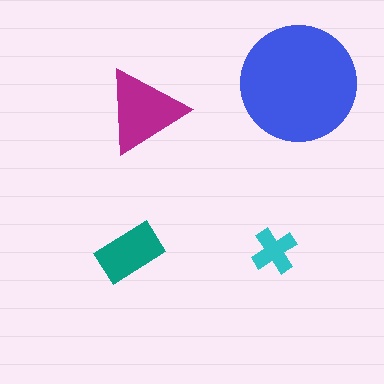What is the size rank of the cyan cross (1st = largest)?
4th.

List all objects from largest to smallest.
The blue circle, the magenta triangle, the teal rectangle, the cyan cross.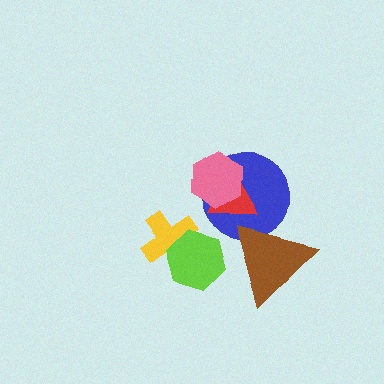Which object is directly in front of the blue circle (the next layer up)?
The red triangle is directly in front of the blue circle.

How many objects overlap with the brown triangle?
1 object overlaps with the brown triangle.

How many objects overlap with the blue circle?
3 objects overlap with the blue circle.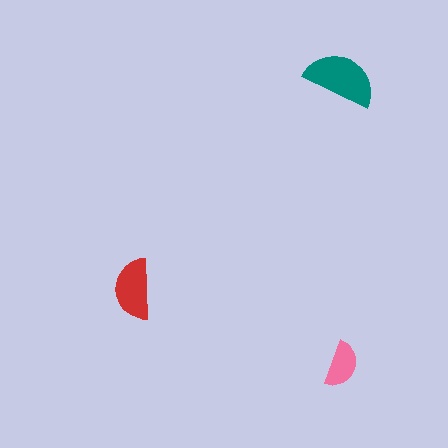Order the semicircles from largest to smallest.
the teal one, the red one, the pink one.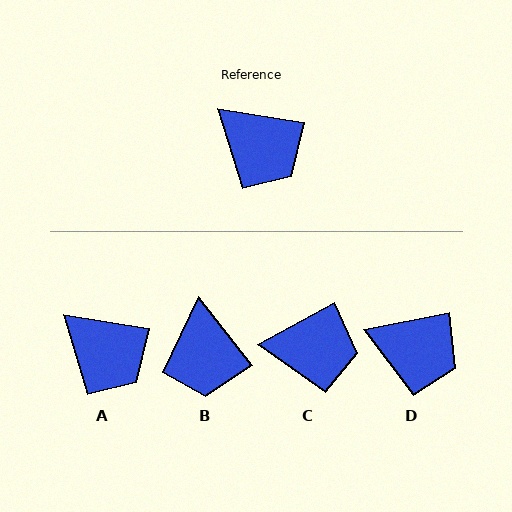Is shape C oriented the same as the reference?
No, it is off by about 38 degrees.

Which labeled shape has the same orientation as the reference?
A.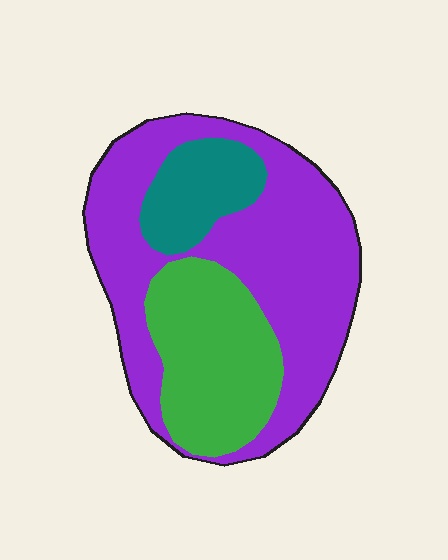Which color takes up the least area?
Teal, at roughly 15%.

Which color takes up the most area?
Purple, at roughly 60%.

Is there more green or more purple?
Purple.